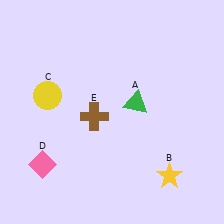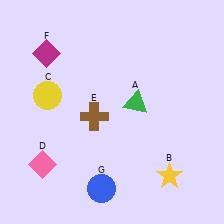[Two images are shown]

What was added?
A magenta diamond (F), a blue circle (G) were added in Image 2.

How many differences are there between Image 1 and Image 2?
There are 2 differences between the two images.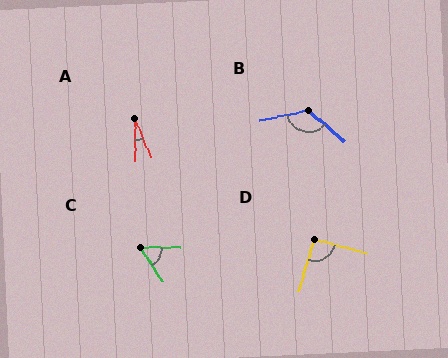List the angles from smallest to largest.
A (23°), C (58°), D (91°), B (128°).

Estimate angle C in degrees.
Approximately 58 degrees.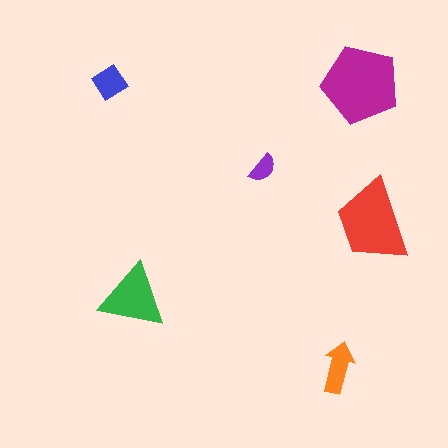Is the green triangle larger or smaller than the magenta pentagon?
Smaller.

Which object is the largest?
The magenta pentagon.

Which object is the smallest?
The purple semicircle.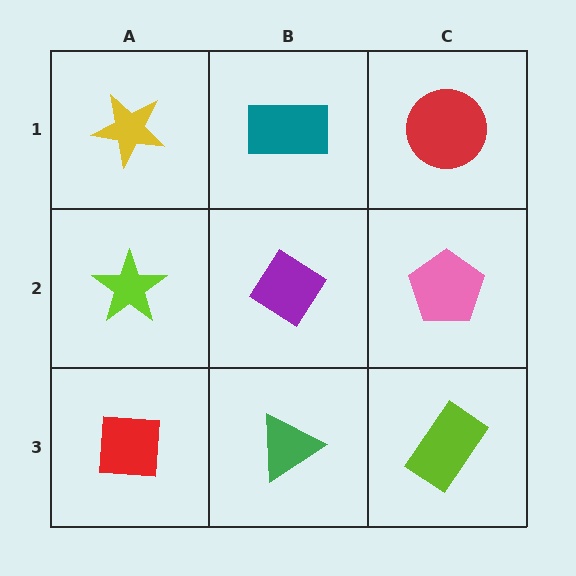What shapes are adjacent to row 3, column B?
A purple diamond (row 2, column B), a red square (row 3, column A), a lime rectangle (row 3, column C).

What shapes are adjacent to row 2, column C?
A red circle (row 1, column C), a lime rectangle (row 3, column C), a purple diamond (row 2, column B).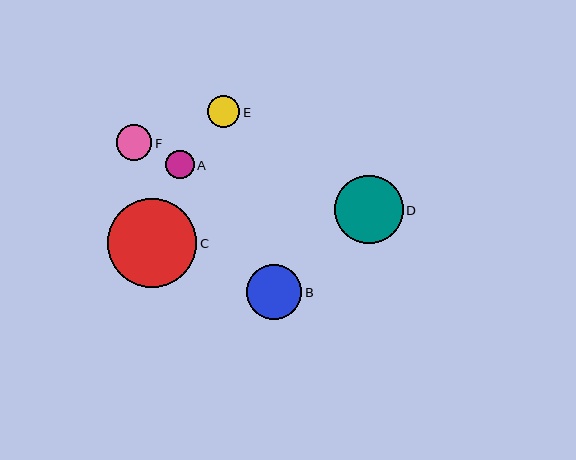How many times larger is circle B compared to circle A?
Circle B is approximately 1.9 times the size of circle A.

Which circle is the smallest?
Circle A is the smallest with a size of approximately 29 pixels.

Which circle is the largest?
Circle C is the largest with a size of approximately 89 pixels.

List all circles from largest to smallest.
From largest to smallest: C, D, B, F, E, A.